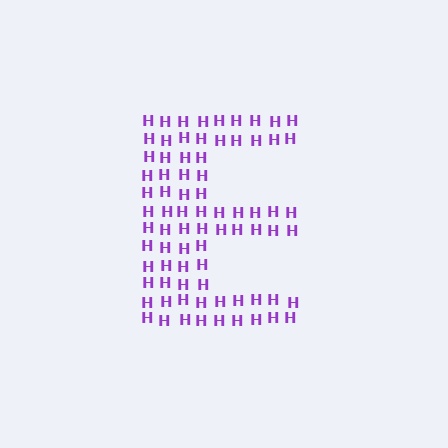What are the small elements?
The small elements are letter H's.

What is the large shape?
The large shape is the letter E.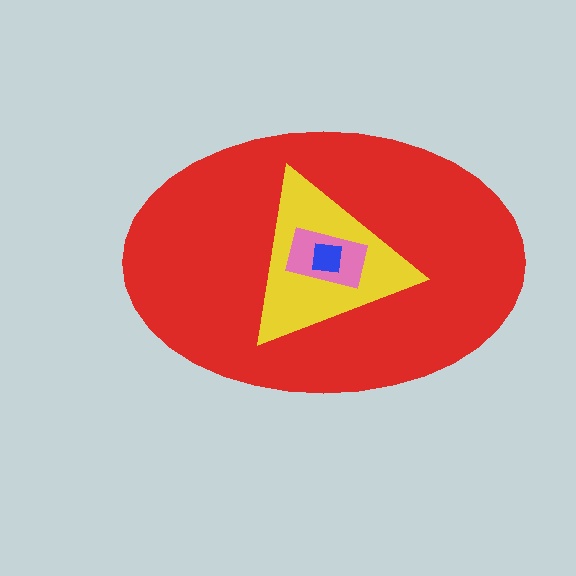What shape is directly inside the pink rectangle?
The blue square.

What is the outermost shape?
The red ellipse.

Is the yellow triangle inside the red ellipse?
Yes.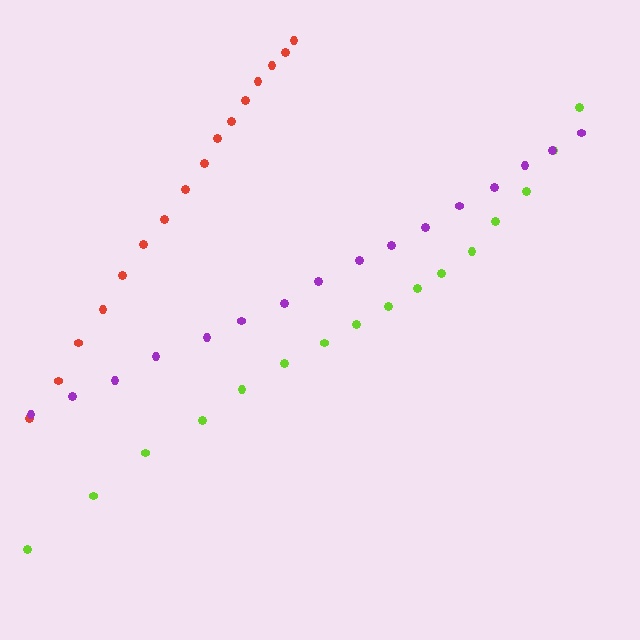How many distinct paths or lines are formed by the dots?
There are 3 distinct paths.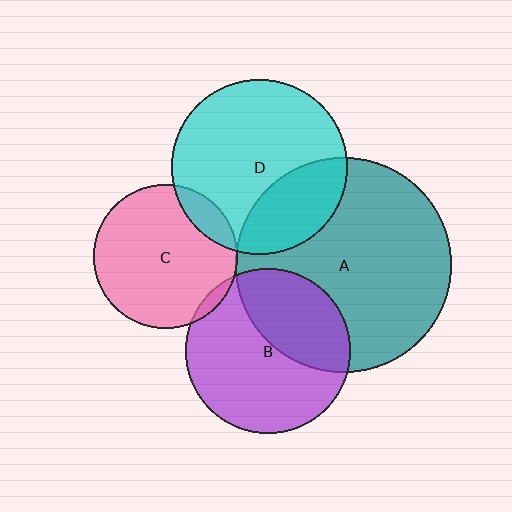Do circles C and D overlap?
Yes.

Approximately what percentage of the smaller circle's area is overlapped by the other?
Approximately 10%.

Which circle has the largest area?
Circle A (teal).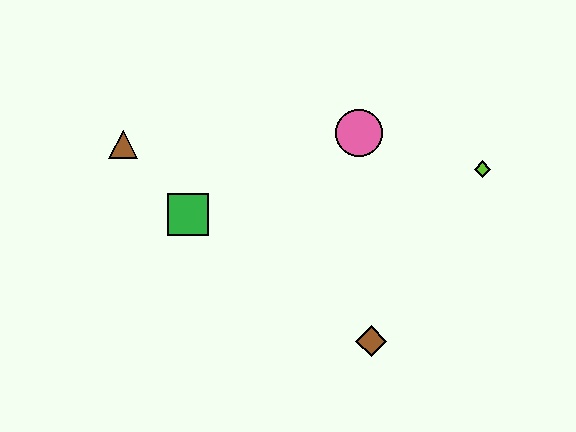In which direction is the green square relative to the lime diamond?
The green square is to the left of the lime diamond.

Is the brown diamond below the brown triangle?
Yes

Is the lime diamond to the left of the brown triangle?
No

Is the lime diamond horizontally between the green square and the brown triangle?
No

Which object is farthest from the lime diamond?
The brown triangle is farthest from the lime diamond.